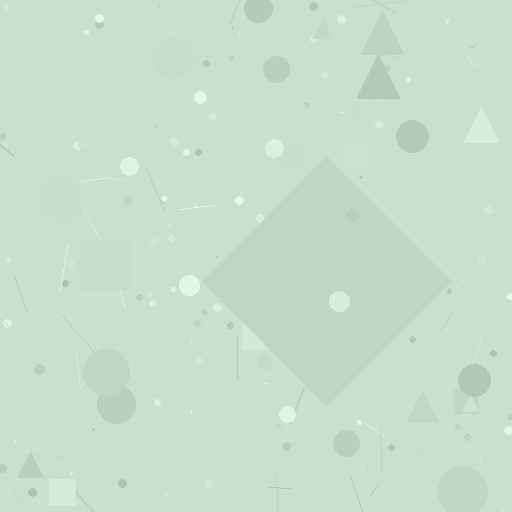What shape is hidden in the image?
A diamond is hidden in the image.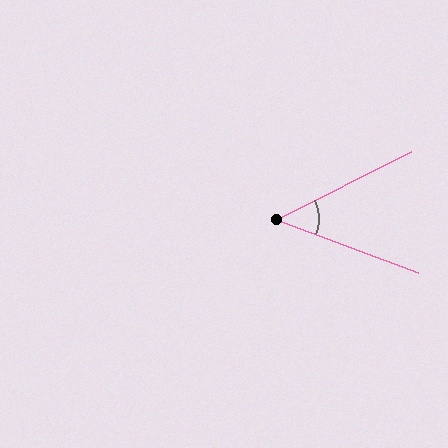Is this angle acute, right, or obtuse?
It is acute.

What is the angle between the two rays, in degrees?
Approximately 47 degrees.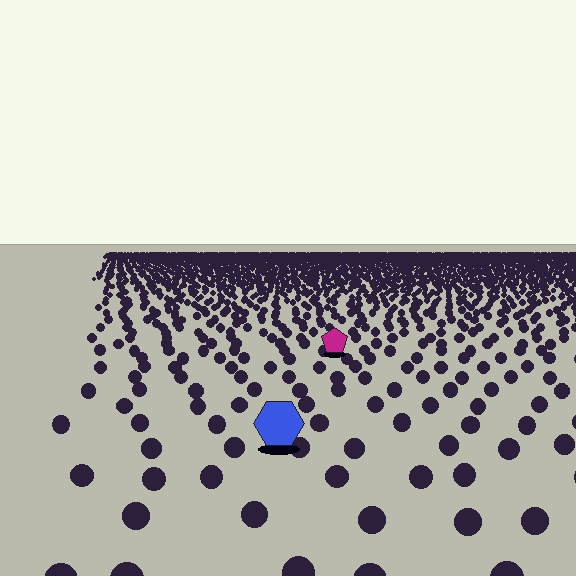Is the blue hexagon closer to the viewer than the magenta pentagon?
Yes. The blue hexagon is closer — you can tell from the texture gradient: the ground texture is coarser near it.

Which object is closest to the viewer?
The blue hexagon is closest. The texture marks near it are larger and more spread out.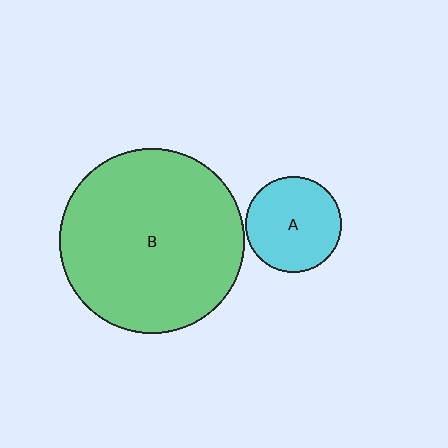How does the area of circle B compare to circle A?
Approximately 3.7 times.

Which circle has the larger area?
Circle B (green).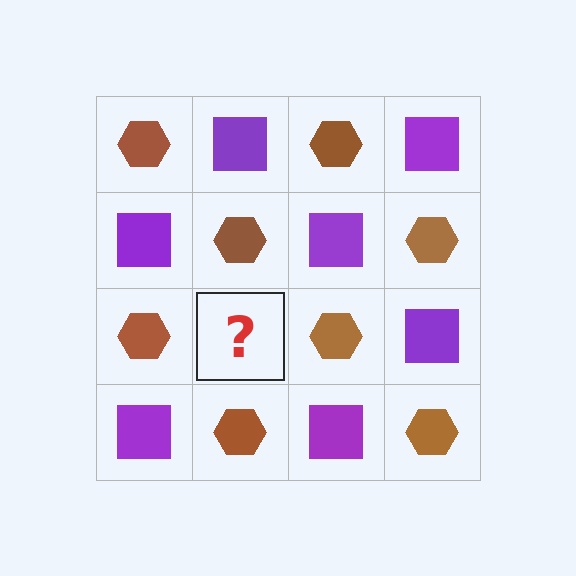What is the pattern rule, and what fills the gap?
The rule is that it alternates brown hexagon and purple square in a checkerboard pattern. The gap should be filled with a purple square.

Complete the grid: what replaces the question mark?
The question mark should be replaced with a purple square.